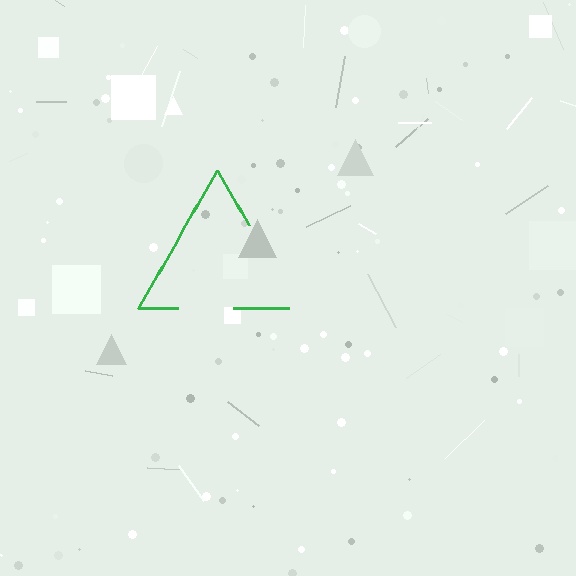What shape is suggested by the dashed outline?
The dashed outline suggests a triangle.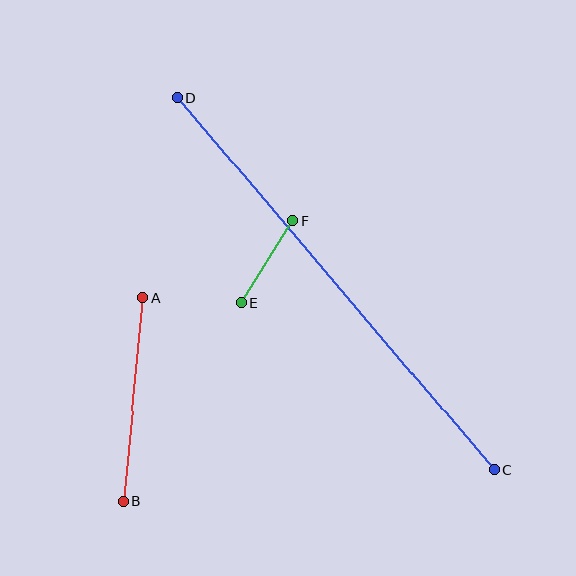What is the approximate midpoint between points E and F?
The midpoint is at approximately (267, 262) pixels.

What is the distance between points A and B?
The distance is approximately 205 pixels.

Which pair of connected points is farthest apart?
Points C and D are farthest apart.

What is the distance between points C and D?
The distance is approximately 489 pixels.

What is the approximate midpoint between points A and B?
The midpoint is at approximately (133, 399) pixels.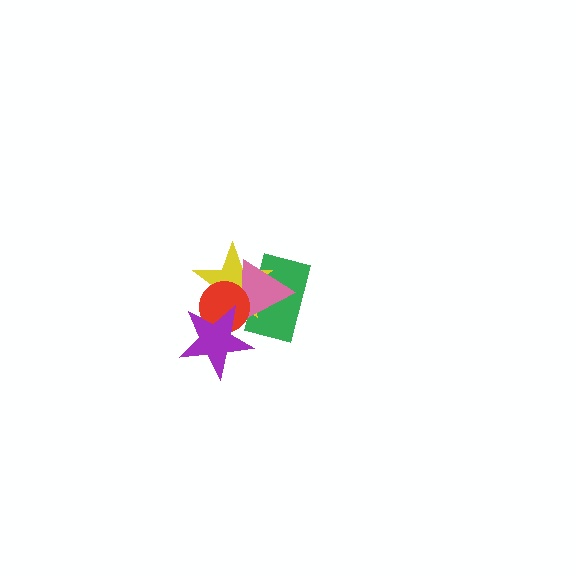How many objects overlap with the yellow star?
4 objects overlap with the yellow star.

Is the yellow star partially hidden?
Yes, it is partially covered by another shape.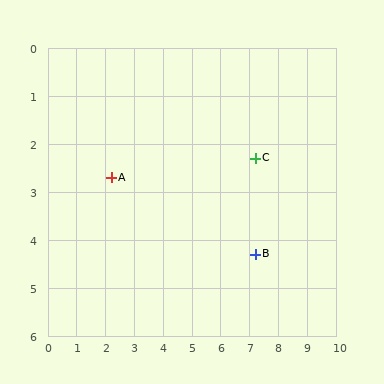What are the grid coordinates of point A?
Point A is at approximately (2.2, 2.7).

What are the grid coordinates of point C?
Point C is at approximately (7.2, 2.3).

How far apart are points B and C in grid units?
Points B and C are about 2.0 grid units apart.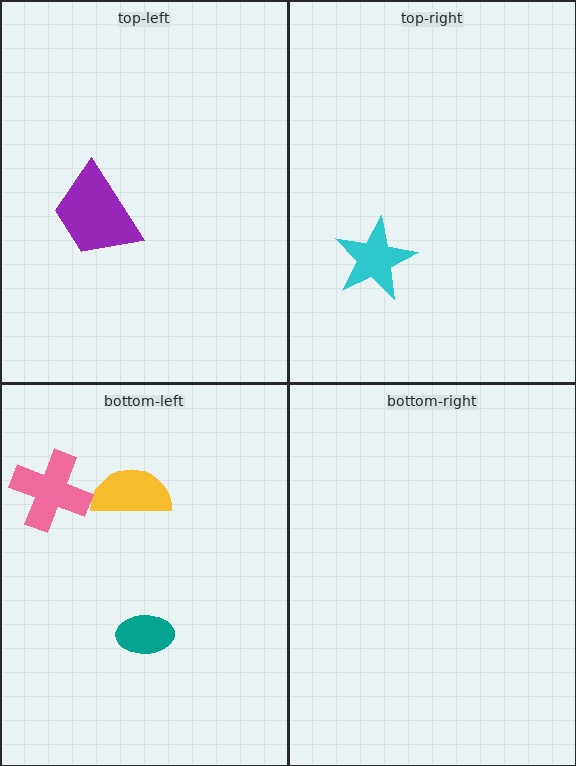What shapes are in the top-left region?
The purple trapezoid.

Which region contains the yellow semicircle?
The bottom-left region.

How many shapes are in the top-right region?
1.